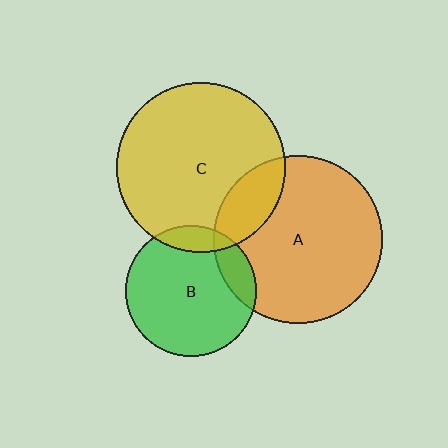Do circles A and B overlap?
Yes.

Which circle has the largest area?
Circle C (yellow).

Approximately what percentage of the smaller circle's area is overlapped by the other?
Approximately 15%.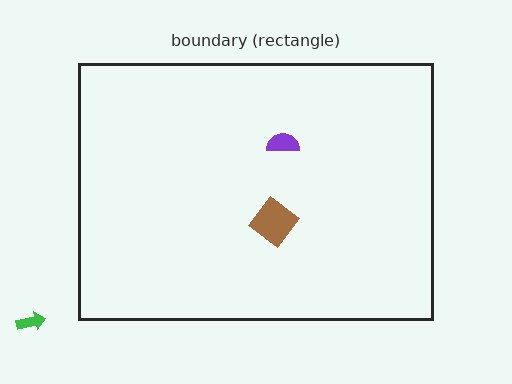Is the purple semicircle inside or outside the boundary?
Inside.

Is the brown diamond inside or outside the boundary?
Inside.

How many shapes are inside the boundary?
2 inside, 1 outside.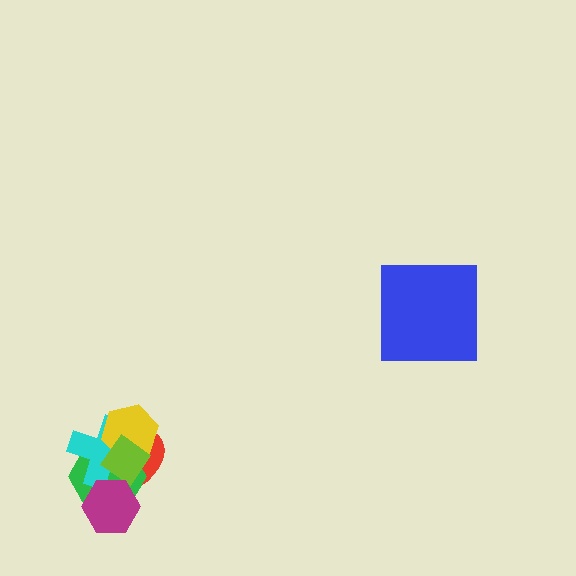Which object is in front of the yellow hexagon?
The lime diamond is in front of the yellow hexagon.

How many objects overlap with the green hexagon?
5 objects overlap with the green hexagon.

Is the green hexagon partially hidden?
Yes, it is partially covered by another shape.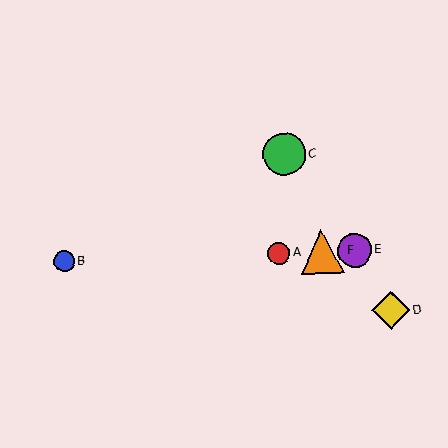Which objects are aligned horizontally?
Objects A, B, E, F are aligned horizontally.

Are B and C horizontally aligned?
No, B is at y≈262 and C is at y≈154.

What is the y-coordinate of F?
Object F is at y≈252.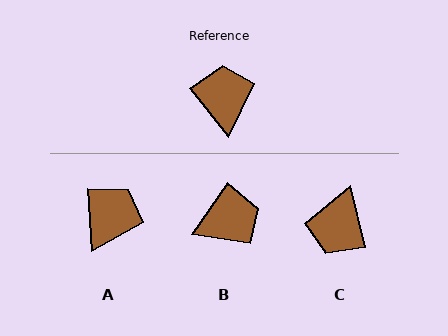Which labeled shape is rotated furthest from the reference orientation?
C, about 155 degrees away.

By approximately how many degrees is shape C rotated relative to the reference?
Approximately 155 degrees counter-clockwise.